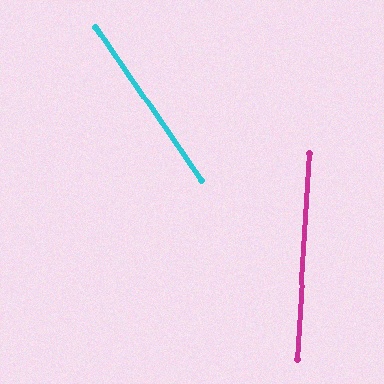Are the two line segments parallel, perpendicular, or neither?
Neither parallel nor perpendicular — they differ by about 38°.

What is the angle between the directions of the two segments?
Approximately 38 degrees.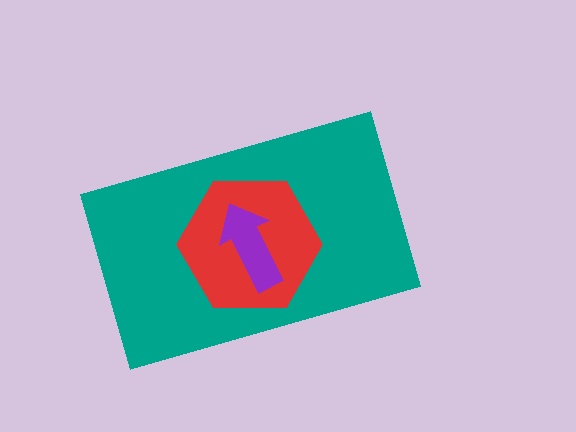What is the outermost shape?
The teal rectangle.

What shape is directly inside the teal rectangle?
The red hexagon.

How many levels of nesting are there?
3.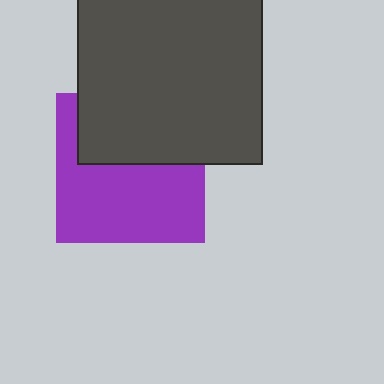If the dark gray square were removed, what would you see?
You would see the complete purple square.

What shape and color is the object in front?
The object in front is a dark gray square.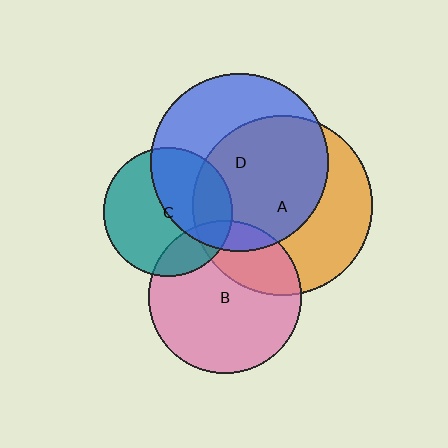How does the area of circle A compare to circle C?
Approximately 2.0 times.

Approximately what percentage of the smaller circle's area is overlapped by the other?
Approximately 45%.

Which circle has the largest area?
Circle A (orange).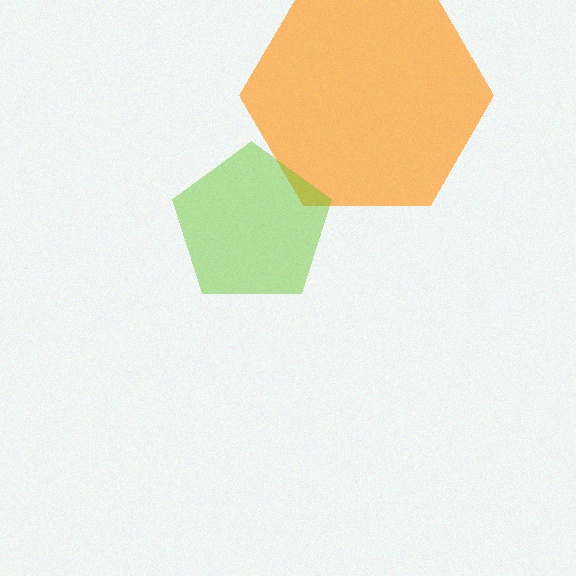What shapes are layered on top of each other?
The layered shapes are: an orange hexagon, a lime pentagon.